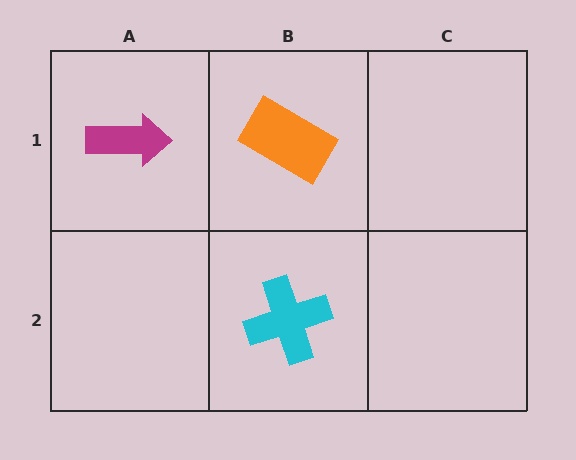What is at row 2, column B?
A cyan cross.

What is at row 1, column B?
An orange rectangle.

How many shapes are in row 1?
2 shapes.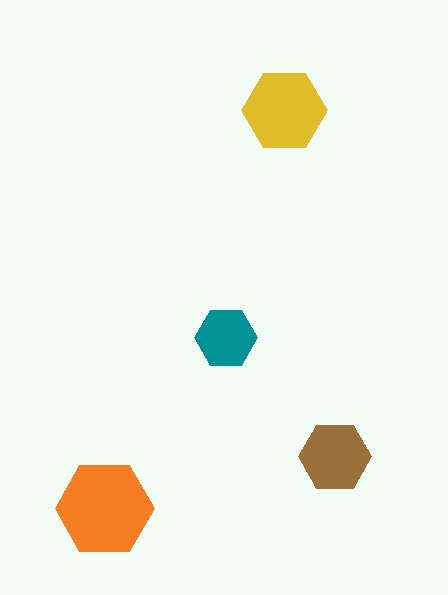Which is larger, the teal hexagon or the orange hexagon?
The orange one.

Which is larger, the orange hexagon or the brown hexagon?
The orange one.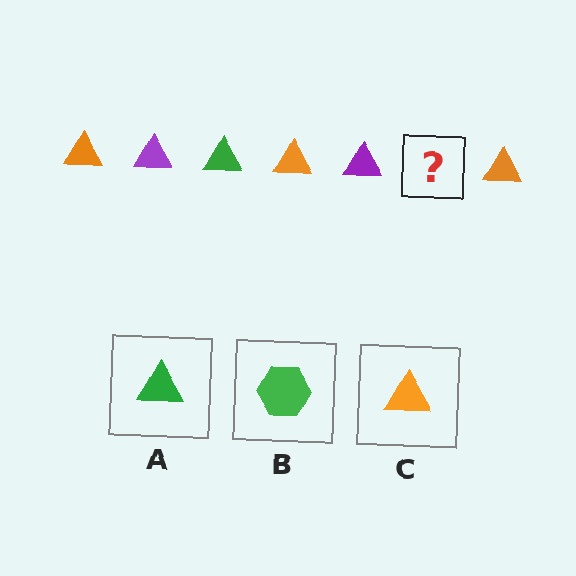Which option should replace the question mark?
Option A.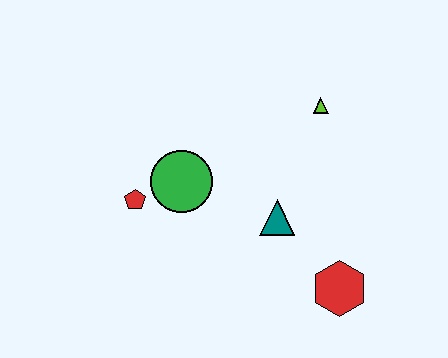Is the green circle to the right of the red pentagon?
Yes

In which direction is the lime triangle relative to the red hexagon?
The lime triangle is above the red hexagon.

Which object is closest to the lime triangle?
The teal triangle is closest to the lime triangle.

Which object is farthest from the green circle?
The red hexagon is farthest from the green circle.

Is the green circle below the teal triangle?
No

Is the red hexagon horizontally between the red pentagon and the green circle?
No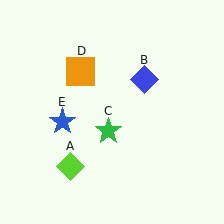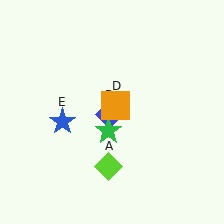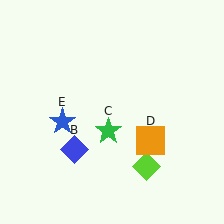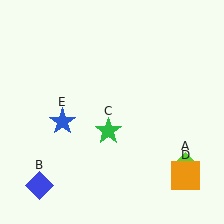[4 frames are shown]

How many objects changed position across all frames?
3 objects changed position: lime diamond (object A), blue diamond (object B), orange square (object D).